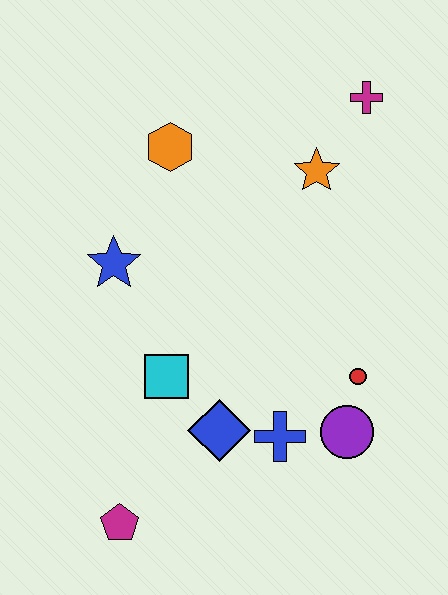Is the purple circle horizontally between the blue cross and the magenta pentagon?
No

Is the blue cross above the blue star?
No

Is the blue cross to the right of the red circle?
No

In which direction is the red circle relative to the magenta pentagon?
The red circle is to the right of the magenta pentagon.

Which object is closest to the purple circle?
The red circle is closest to the purple circle.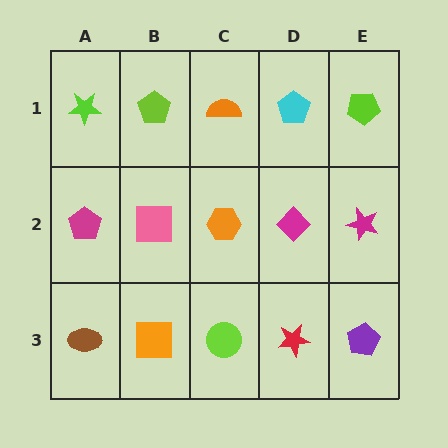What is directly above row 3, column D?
A magenta diamond.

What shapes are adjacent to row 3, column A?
A magenta pentagon (row 2, column A), an orange square (row 3, column B).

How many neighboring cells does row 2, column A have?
3.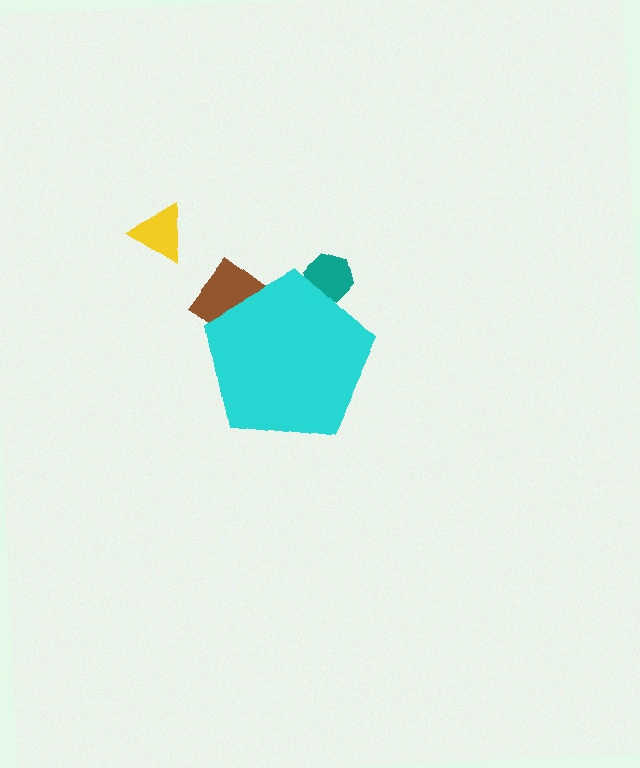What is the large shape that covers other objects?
A cyan pentagon.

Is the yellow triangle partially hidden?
No, the yellow triangle is fully visible.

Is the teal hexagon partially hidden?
Yes, the teal hexagon is partially hidden behind the cyan pentagon.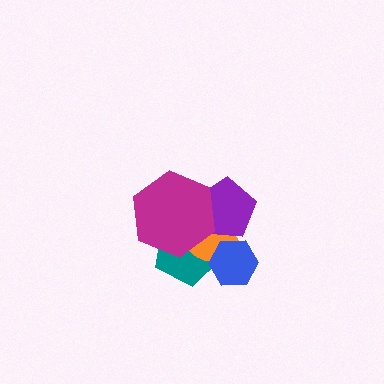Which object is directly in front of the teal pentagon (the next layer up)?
The orange ellipse is directly in front of the teal pentagon.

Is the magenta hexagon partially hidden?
No, no other shape covers it.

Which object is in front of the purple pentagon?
The magenta hexagon is in front of the purple pentagon.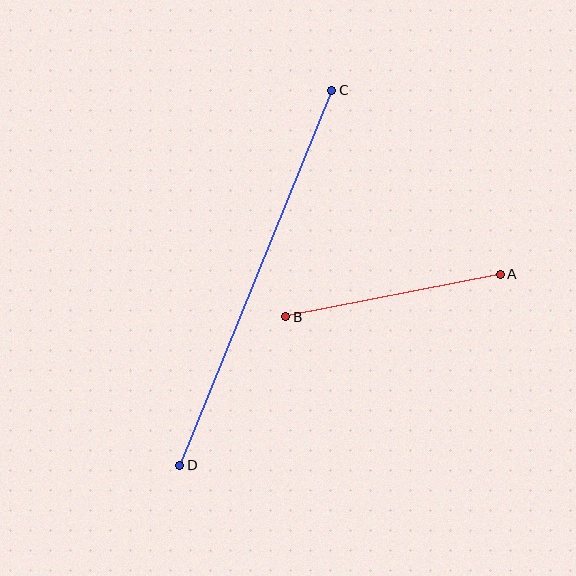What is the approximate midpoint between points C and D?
The midpoint is at approximately (256, 278) pixels.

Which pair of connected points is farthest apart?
Points C and D are farthest apart.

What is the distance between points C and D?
The distance is approximately 405 pixels.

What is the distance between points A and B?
The distance is approximately 218 pixels.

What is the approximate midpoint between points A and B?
The midpoint is at approximately (393, 295) pixels.